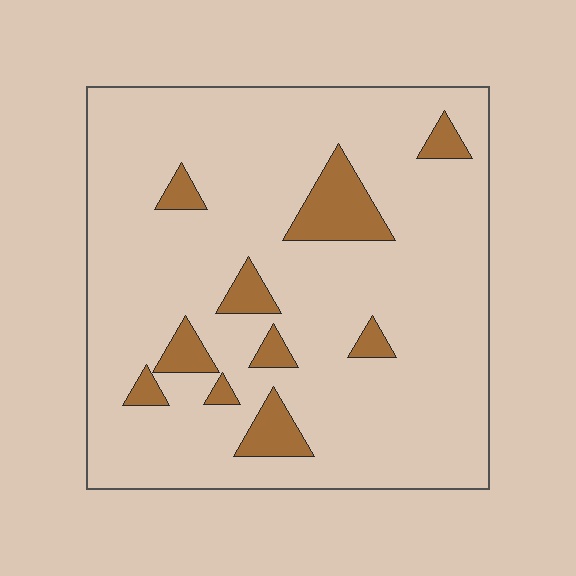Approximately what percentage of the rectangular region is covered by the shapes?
Approximately 10%.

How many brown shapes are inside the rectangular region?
10.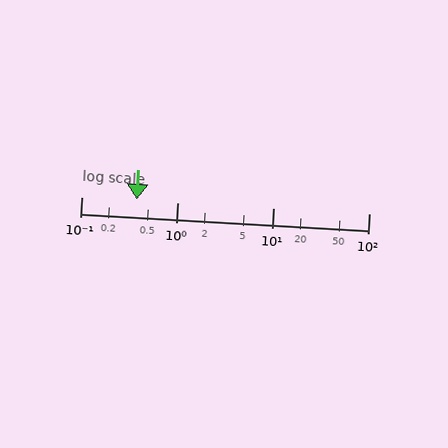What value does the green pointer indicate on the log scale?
The pointer indicates approximately 0.38.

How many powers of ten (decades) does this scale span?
The scale spans 3 decades, from 0.1 to 100.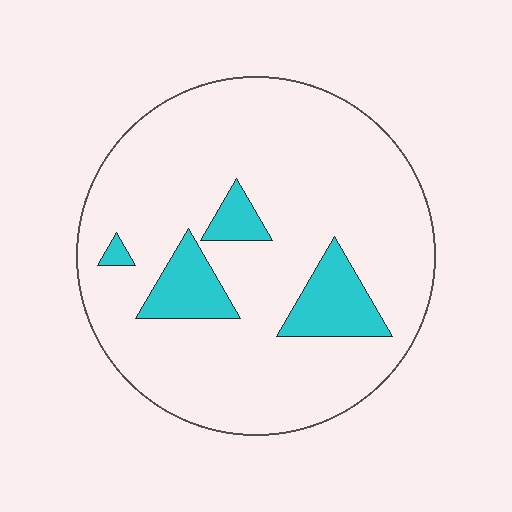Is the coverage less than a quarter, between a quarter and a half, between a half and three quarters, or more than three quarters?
Less than a quarter.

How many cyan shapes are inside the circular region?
4.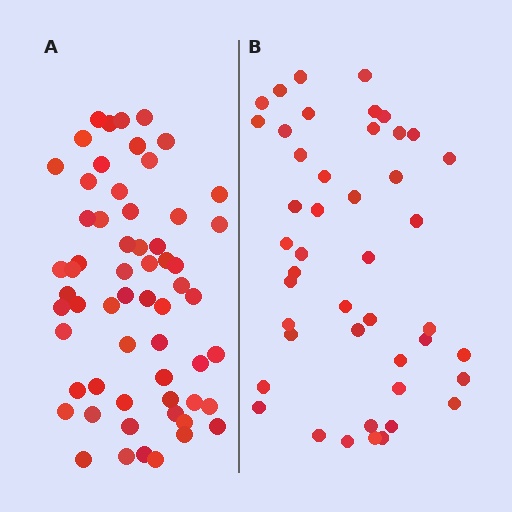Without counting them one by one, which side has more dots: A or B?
Region A (the left region) has more dots.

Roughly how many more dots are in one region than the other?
Region A has approximately 15 more dots than region B.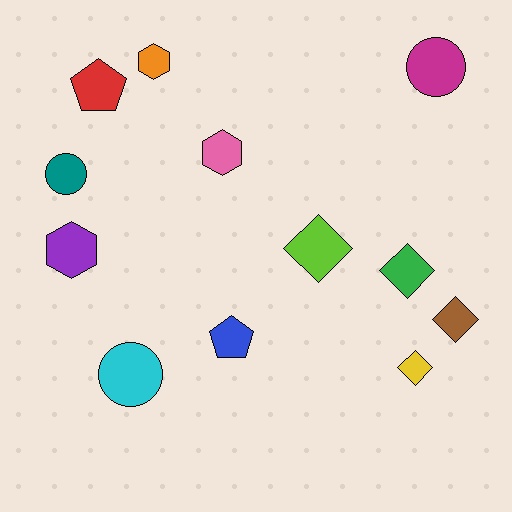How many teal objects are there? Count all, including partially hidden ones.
There is 1 teal object.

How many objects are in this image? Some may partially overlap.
There are 12 objects.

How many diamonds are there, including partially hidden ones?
There are 4 diamonds.